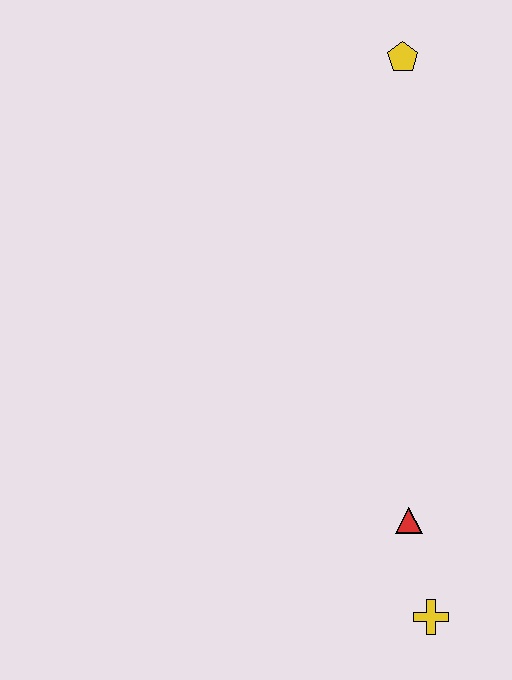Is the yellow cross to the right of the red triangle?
Yes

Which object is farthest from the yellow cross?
The yellow pentagon is farthest from the yellow cross.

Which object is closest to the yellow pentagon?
The red triangle is closest to the yellow pentagon.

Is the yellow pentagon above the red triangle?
Yes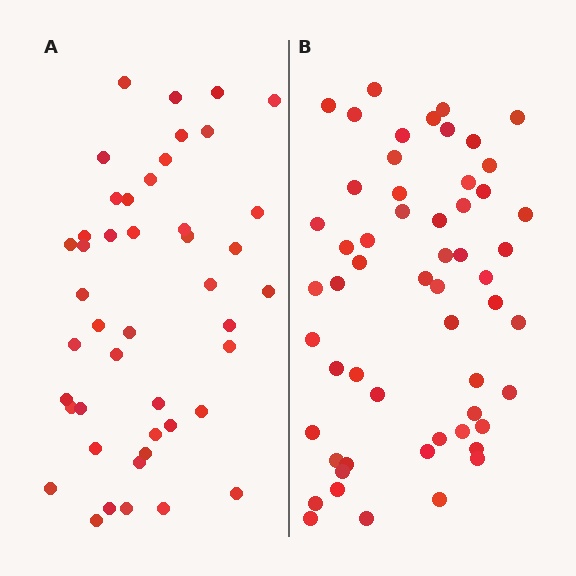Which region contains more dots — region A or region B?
Region B (the right region) has more dots.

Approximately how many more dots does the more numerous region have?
Region B has roughly 12 or so more dots than region A.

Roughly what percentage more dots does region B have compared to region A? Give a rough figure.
About 25% more.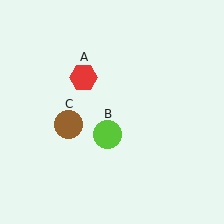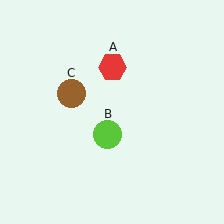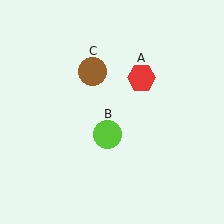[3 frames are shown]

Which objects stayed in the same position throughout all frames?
Lime circle (object B) remained stationary.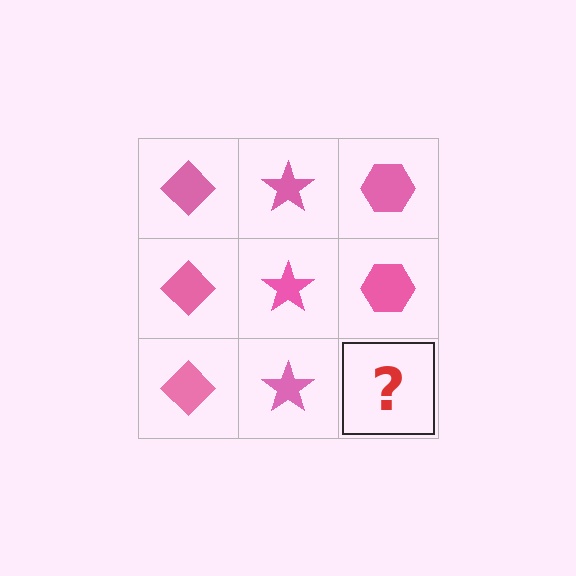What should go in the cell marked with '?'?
The missing cell should contain a pink hexagon.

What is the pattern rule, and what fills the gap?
The rule is that each column has a consistent shape. The gap should be filled with a pink hexagon.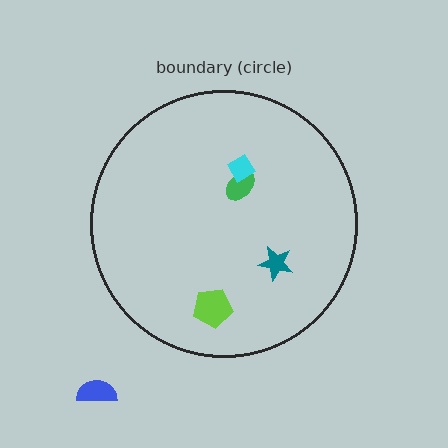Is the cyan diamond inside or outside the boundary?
Inside.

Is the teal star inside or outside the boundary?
Inside.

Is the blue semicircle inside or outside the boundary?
Outside.